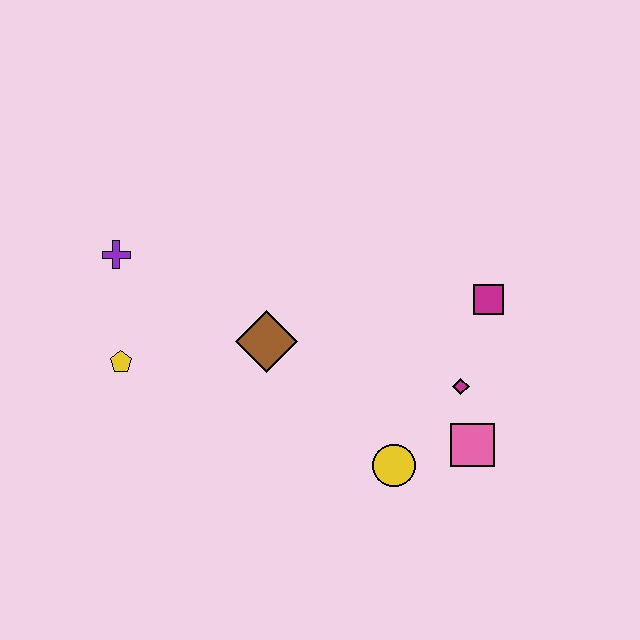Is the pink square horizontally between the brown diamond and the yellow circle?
No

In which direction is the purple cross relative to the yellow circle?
The purple cross is to the left of the yellow circle.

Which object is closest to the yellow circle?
The pink square is closest to the yellow circle.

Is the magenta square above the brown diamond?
Yes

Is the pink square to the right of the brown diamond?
Yes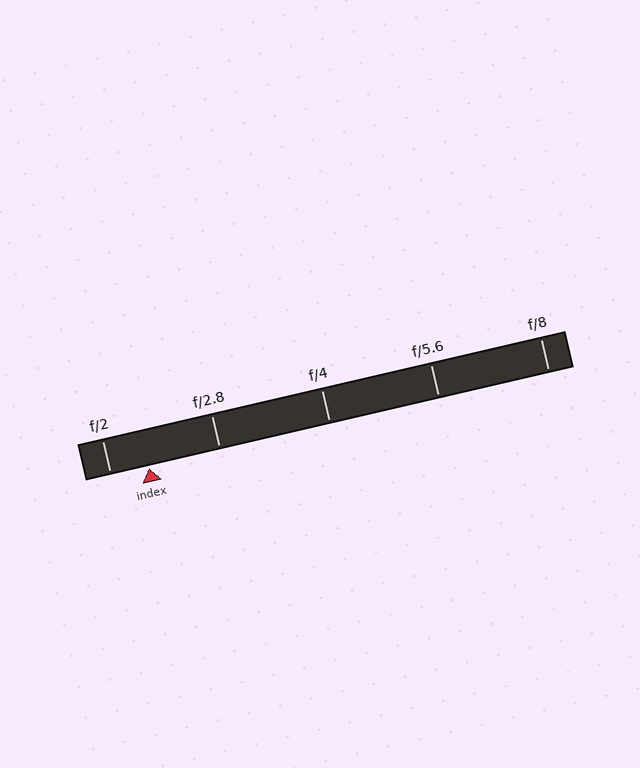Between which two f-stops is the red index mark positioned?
The index mark is between f/2 and f/2.8.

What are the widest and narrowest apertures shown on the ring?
The widest aperture shown is f/2 and the narrowest is f/8.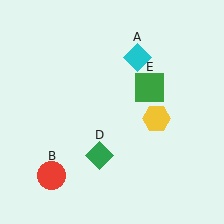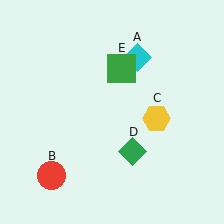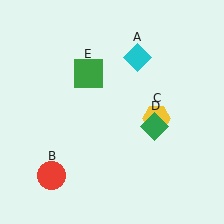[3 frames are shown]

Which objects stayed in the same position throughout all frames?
Cyan diamond (object A) and red circle (object B) and yellow hexagon (object C) remained stationary.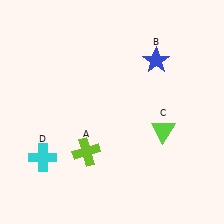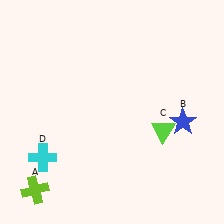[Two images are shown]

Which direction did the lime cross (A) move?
The lime cross (A) moved left.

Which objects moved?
The objects that moved are: the lime cross (A), the blue star (B).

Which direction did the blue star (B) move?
The blue star (B) moved down.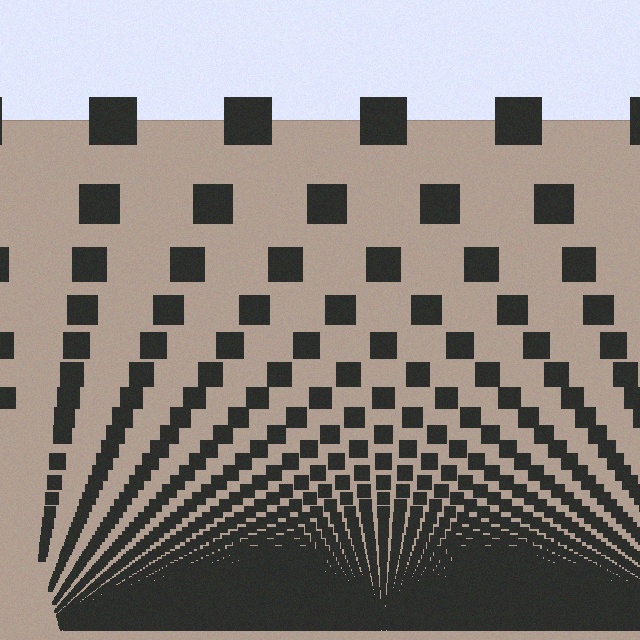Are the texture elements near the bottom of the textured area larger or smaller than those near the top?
Smaller. The gradient is inverted — elements near the bottom are smaller and denser.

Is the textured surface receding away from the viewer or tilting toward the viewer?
The surface appears to tilt toward the viewer. Texture elements get larger and sparser toward the top.